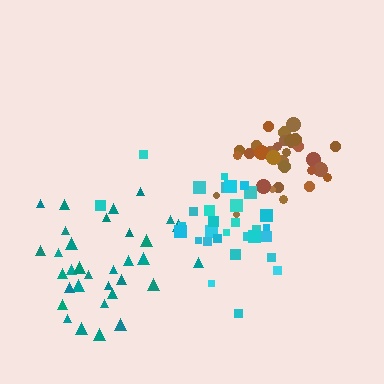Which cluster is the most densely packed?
Brown.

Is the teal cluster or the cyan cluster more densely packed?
Cyan.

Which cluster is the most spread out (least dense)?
Teal.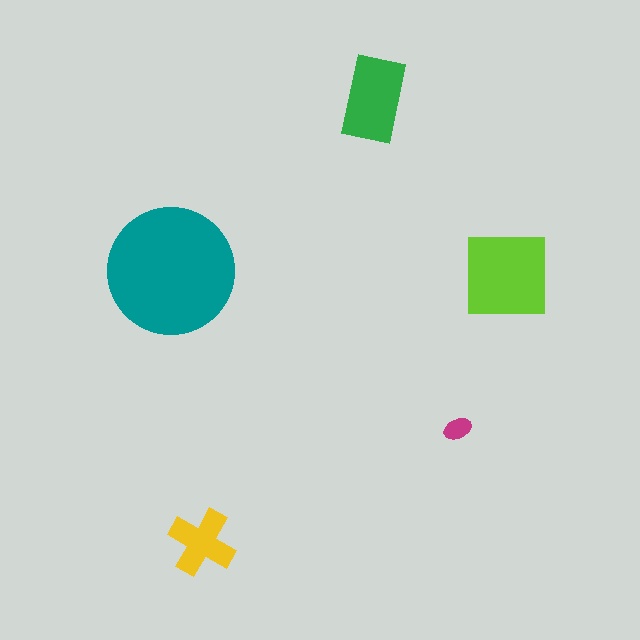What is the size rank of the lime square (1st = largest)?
2nd.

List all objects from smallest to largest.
The magenta ellipse, the yellow cross, the green rectangle, the lime square, the teal circle.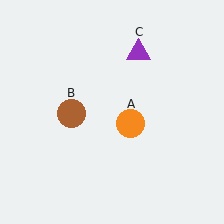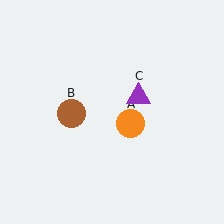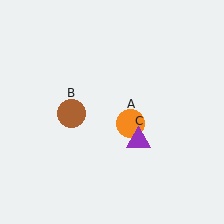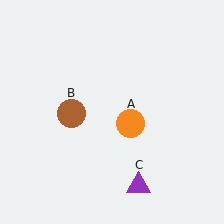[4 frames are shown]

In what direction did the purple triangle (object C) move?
The purple triangle (object C) moved down.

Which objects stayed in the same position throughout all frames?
Orange circle (object A) and brown circle (object B) remained stationary.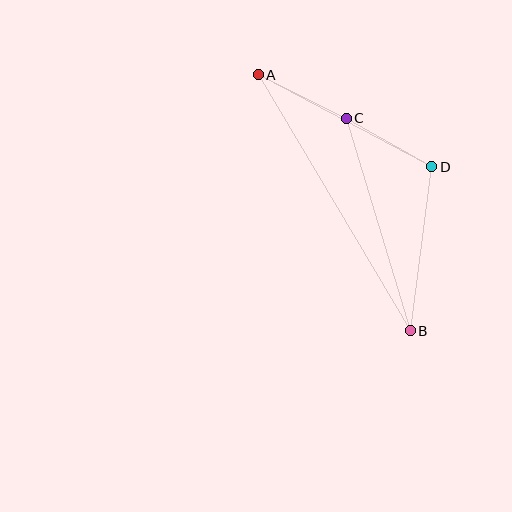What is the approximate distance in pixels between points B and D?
The distance between B and D is approximately 165 pixels.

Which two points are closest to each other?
Points C and D are closest to each other.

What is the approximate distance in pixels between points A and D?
The distance between A and D is approximately 196 pixels.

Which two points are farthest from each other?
Points A and B are farthest from each other.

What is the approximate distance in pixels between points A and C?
The distance between A and C is approximately 98 pixels.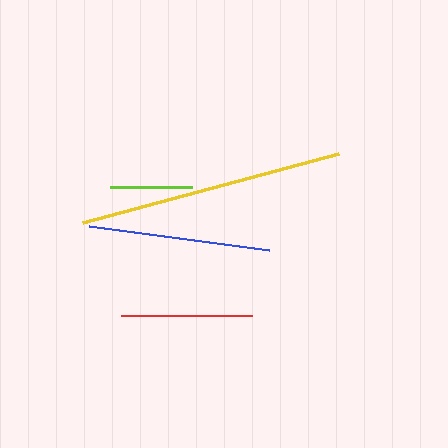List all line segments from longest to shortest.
From longest to shortest: yellow, blue, red, lime.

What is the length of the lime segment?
The lime segment is approximately 82 pixels long.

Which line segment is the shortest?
The lime line is the shortest at approximately 82 pixels.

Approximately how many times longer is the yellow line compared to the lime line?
The yellow line is approximately 3.2 times the length of the lime line.